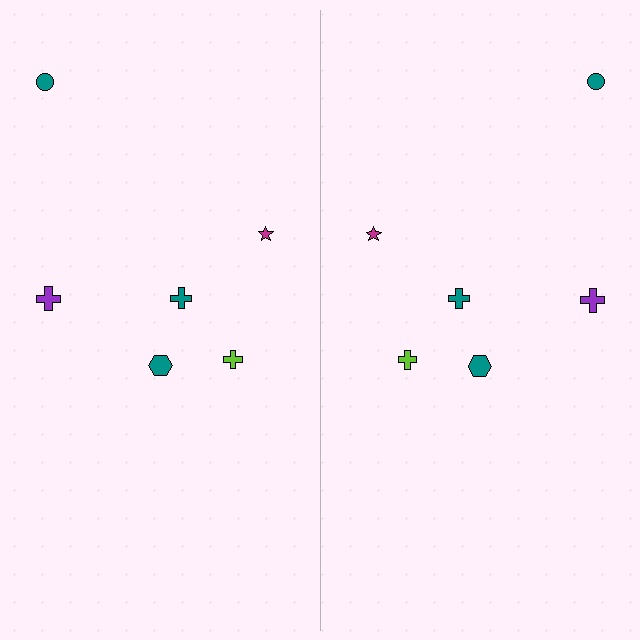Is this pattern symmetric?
Yes, this pattern has bilateral (reflection) symmetry.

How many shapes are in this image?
There are 12 shapes in this image.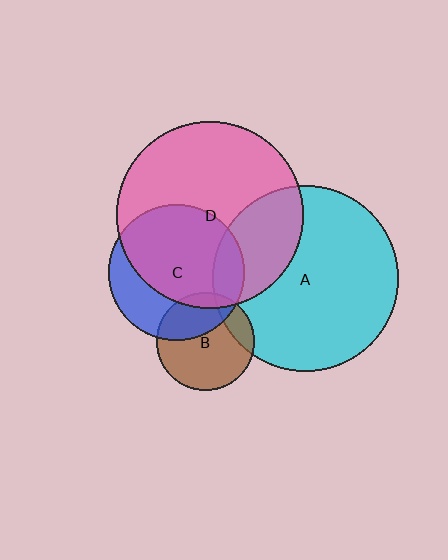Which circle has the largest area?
Circle D (pink).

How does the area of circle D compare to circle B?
Approximately 3.6 times.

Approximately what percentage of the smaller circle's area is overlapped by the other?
Approximately 35%.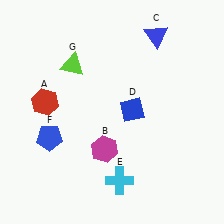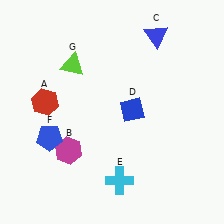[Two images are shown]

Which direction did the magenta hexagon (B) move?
The magenta hexagon (B) moved left.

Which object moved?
The magenta hexagon (B) moved left.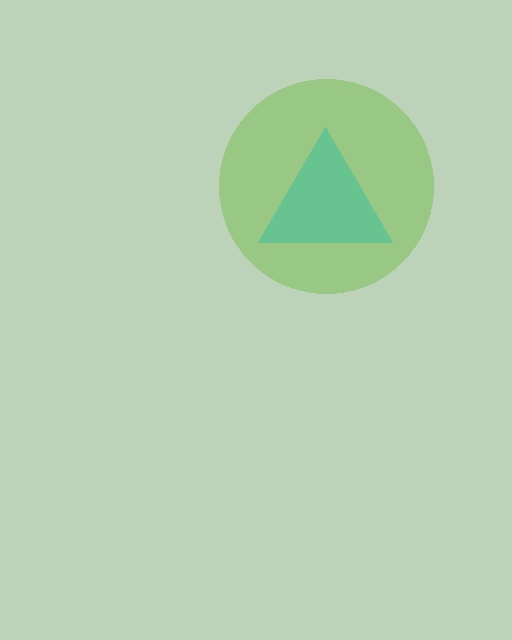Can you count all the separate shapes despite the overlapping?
Yes, there are 2 separate shapes.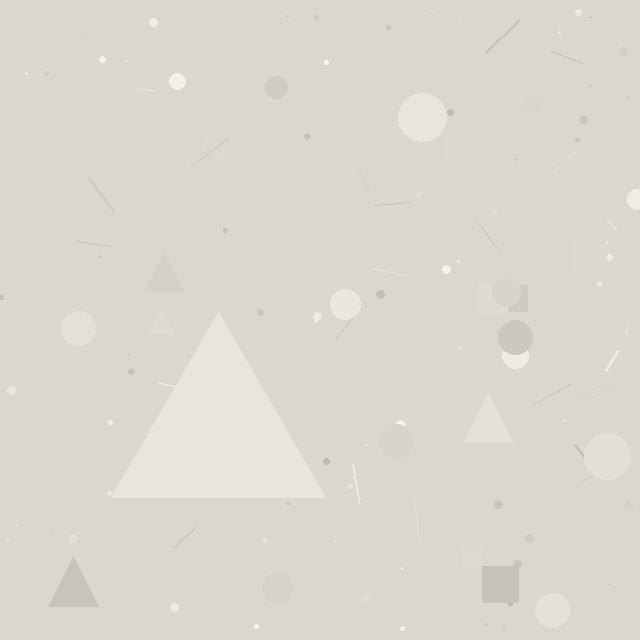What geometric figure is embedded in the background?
A triangle is embedded in the background.